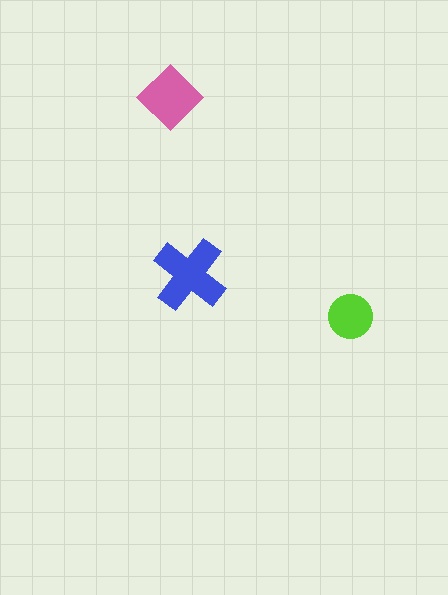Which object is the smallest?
The lime circle.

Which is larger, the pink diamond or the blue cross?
The blue cross.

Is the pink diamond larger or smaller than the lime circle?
Larger.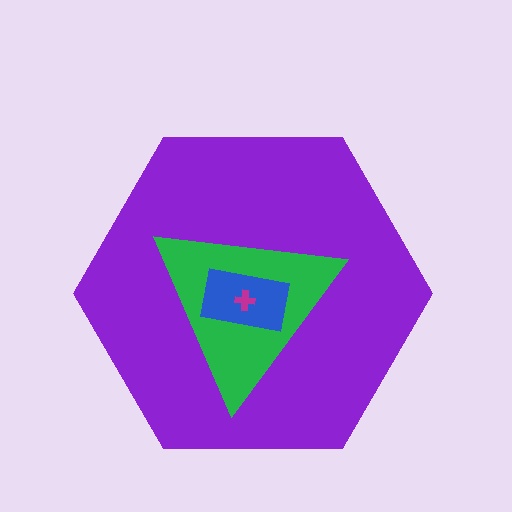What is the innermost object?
The magenta cross.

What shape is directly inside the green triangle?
The blue rectangle.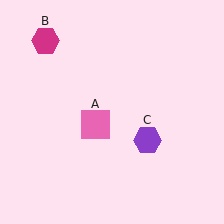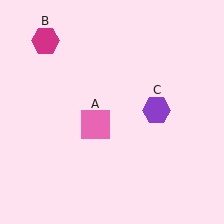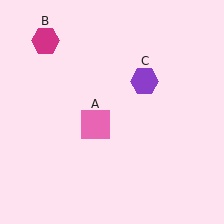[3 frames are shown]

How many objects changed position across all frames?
1 object changed position: purple hexagon (object C).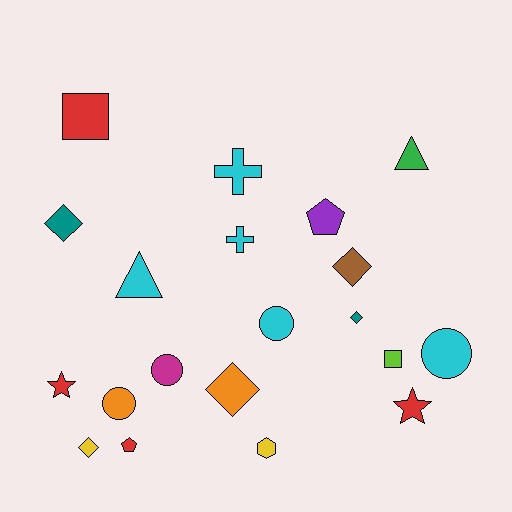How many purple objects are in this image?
There is 1 purple object.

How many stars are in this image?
There are 2 stars.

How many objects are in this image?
There are 20 objects.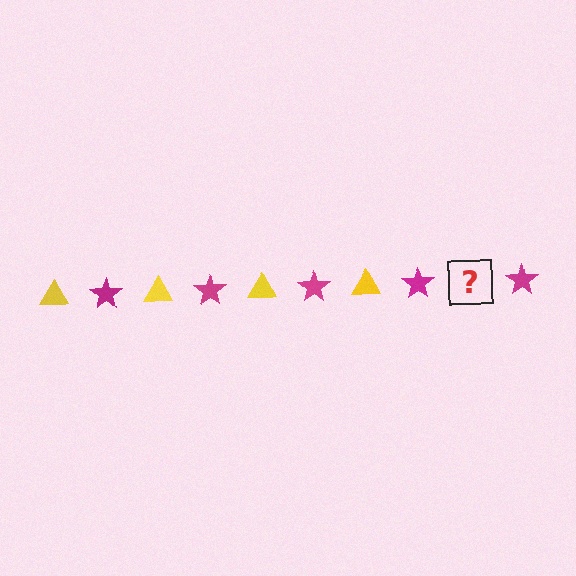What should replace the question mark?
The question mark should be replaced with a yellow triangle.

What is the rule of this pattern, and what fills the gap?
The rule is that the pattern alternates between yellow triangle and magenta star. The gap should be filled with a yellow triangle.